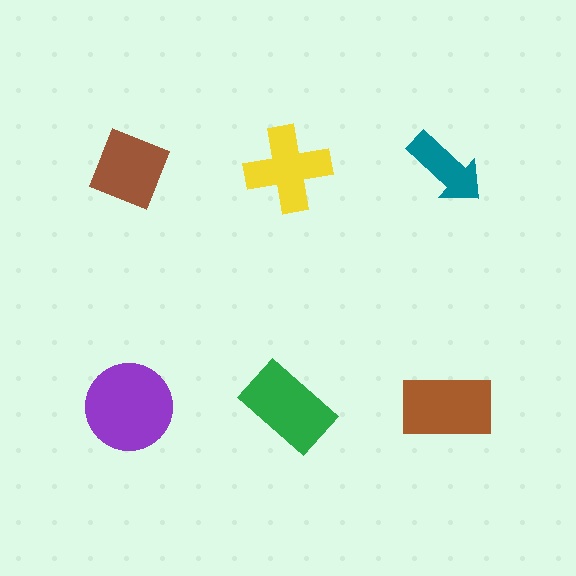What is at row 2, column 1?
A purple circle.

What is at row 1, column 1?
A brown diamond.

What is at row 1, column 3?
A teal arrow.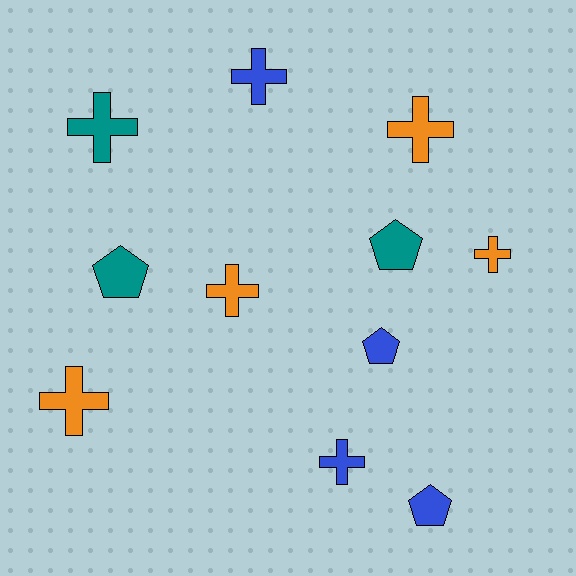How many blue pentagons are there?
There are 2 blue pentagons.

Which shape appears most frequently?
Cross, with 7 objects.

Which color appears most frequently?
Orange, with 4 objects.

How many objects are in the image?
There are 11 objects.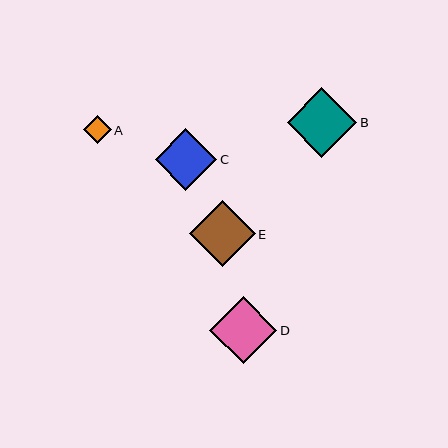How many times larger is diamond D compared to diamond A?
Diamond D is approximately 2.4 times the size of diamond A.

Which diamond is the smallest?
Diamond A is the smallest with a size of approximately 28 pixels.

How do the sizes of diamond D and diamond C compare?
Diamond D and diamond C are approximately the same size.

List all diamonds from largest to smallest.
From largest to smallest: B, D, E, C, A.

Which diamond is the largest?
Diamond B is the largest with a size of approximately 70 pixels.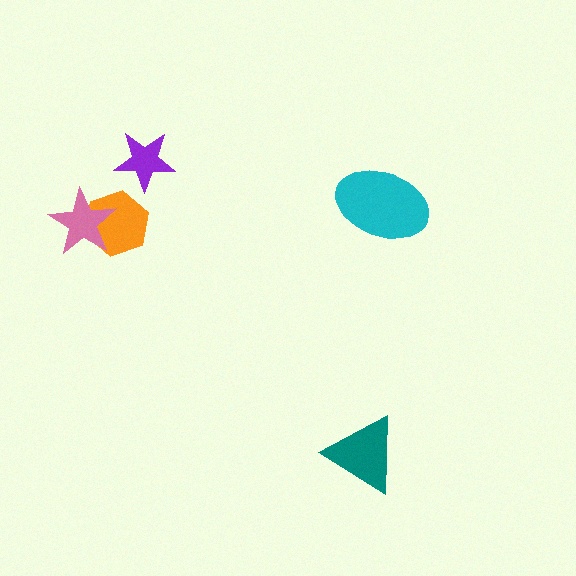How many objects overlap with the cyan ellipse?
0 objects overlap with the cyan ellipse.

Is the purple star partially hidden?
No, no other shape covers it.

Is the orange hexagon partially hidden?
Yes, it is partially covered by another shape.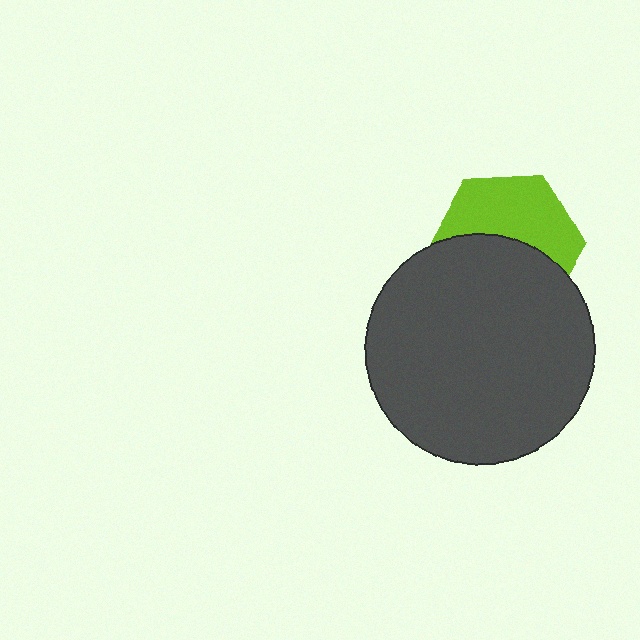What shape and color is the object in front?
The object in front is a dark gray circle.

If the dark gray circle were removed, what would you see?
You would see the complete lime hexagon.